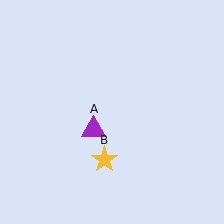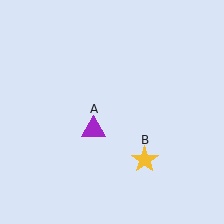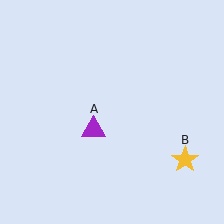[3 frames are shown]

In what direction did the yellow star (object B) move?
The yellow star (object B) moved right.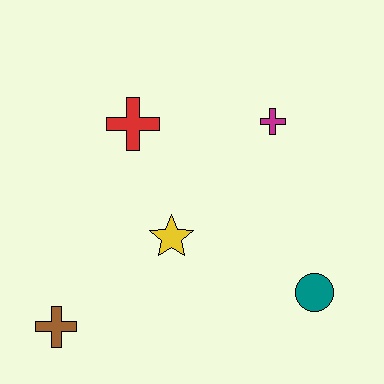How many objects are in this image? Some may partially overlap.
There are 5 objects.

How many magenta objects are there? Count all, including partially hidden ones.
There is 1 magenta object.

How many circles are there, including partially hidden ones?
There is 1 circle.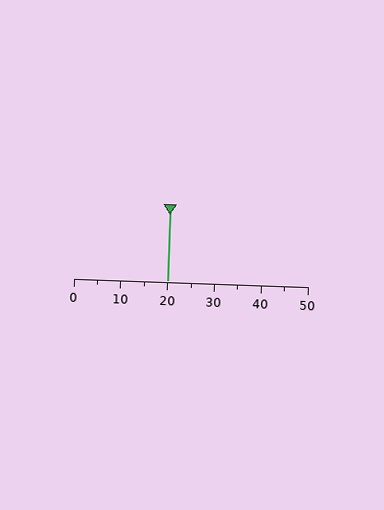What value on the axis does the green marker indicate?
The marker indicates approximately 20.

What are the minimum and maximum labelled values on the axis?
The axis runs from 0 to 50.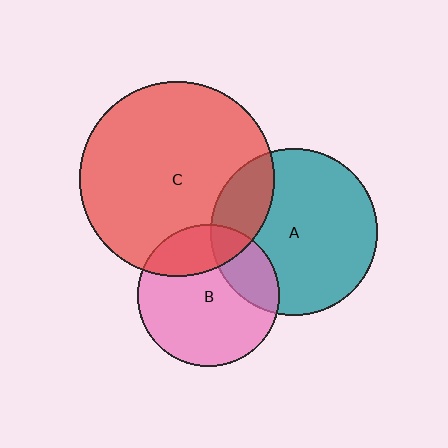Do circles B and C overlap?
Yes.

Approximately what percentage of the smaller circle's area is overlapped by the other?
Approximately 25%.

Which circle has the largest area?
Circle C (red).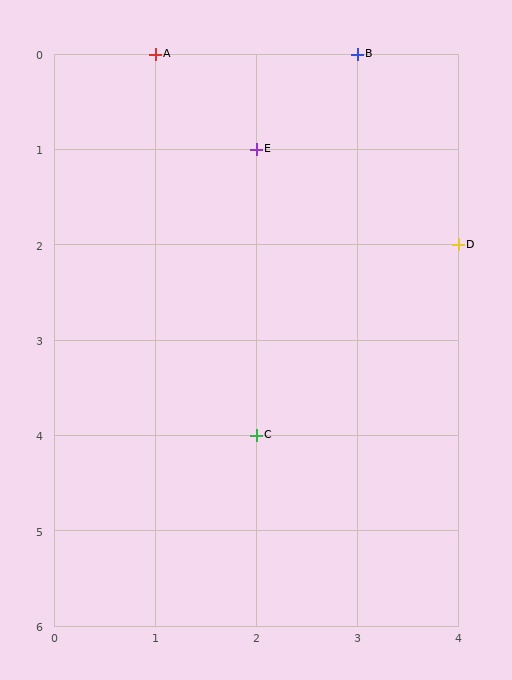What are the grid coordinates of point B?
Point B is at grid coordinates (3, 0).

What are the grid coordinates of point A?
Point A is at grid coordinates (1, 0).